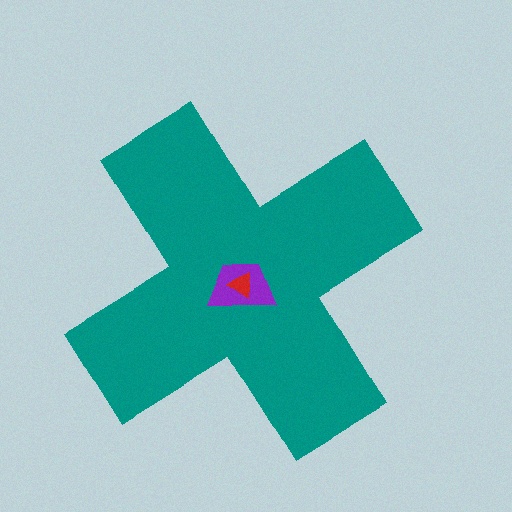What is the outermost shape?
The teal cross.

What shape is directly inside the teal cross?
The purple trapezoid.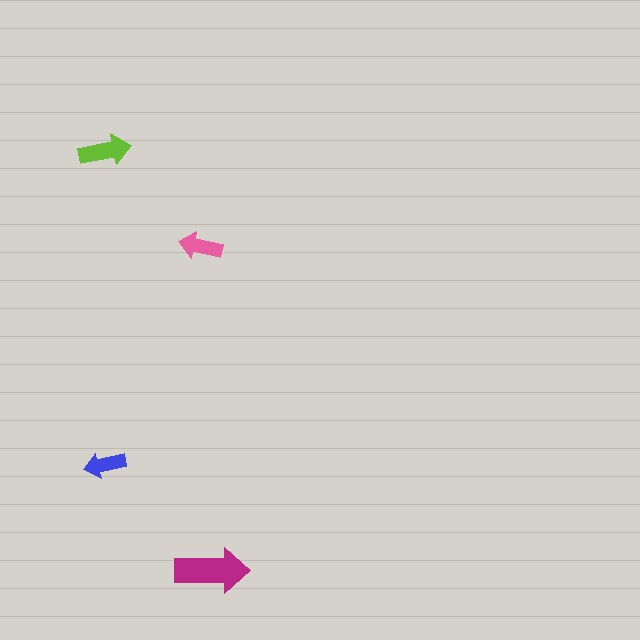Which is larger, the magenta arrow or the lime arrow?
The magenta one.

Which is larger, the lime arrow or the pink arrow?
The lime one.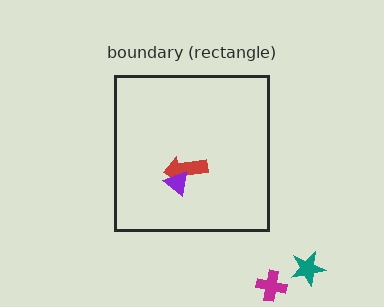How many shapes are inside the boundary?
2 inside, 2 outside.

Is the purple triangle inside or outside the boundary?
Inside.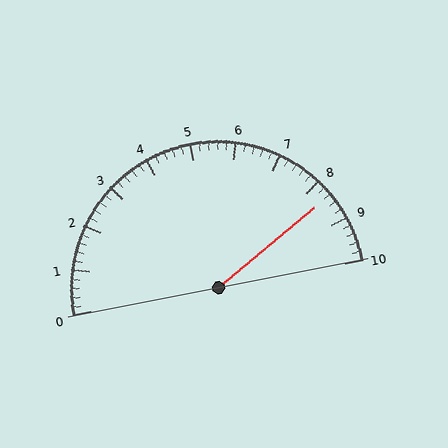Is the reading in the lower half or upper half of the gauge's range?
The reading is in the upper half of the range (0 to 10).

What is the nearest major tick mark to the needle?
The nearest major tick mark is 8.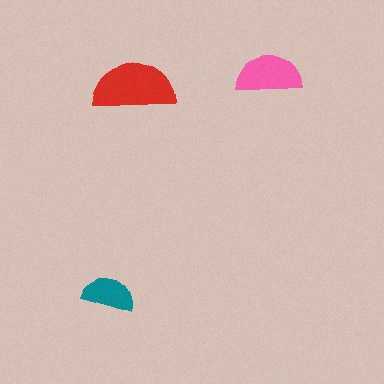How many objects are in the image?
There are 3 objects in the image.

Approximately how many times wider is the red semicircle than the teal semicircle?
About 1.5 times wider.